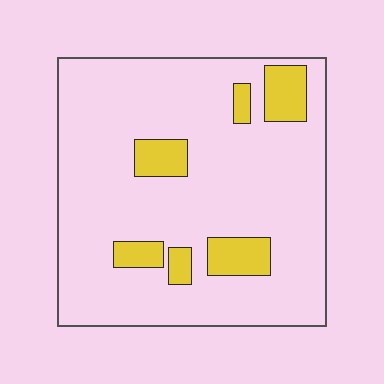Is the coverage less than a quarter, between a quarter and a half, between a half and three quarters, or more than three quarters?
Less than a quarter.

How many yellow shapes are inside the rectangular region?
6.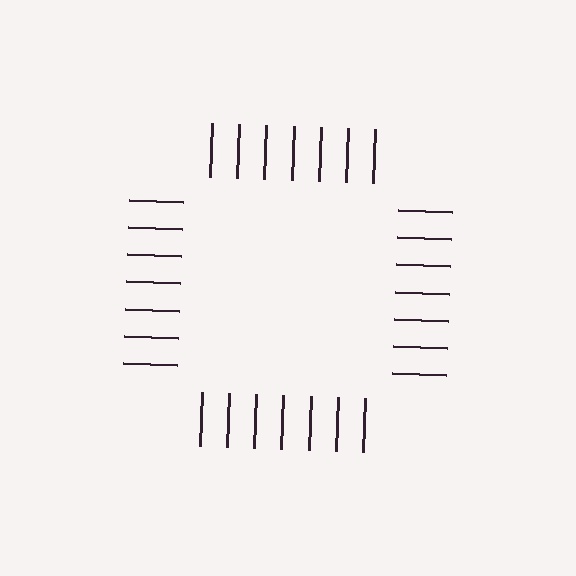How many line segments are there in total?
28 — 7 along each of the 4 edges.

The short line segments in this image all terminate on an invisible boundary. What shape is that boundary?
An illusory square — the line segments terminate on its edges but no continuous stroke is drawn.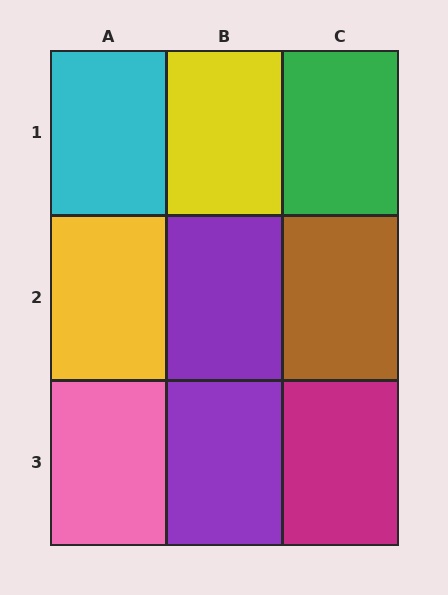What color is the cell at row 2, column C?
Brown.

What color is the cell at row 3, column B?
Purple.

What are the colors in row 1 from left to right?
Cyan, yellow, green.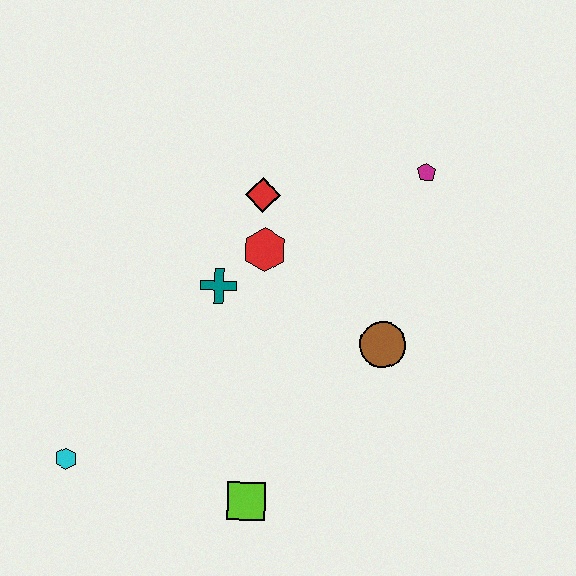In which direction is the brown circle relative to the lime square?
The brown circle is above the lime square.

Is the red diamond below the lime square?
No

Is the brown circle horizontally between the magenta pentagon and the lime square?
Yes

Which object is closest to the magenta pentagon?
The red diamond is closest to the magenta pentagon.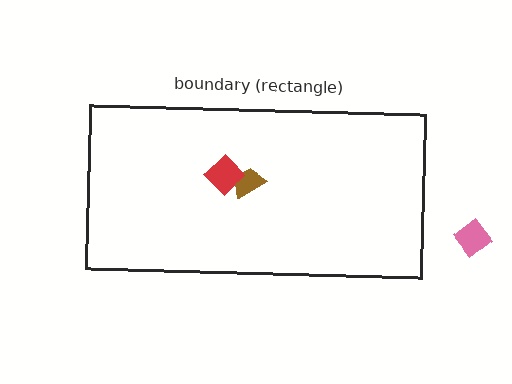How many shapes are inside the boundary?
2 inside, 1 outside.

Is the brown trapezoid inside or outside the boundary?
Inside.